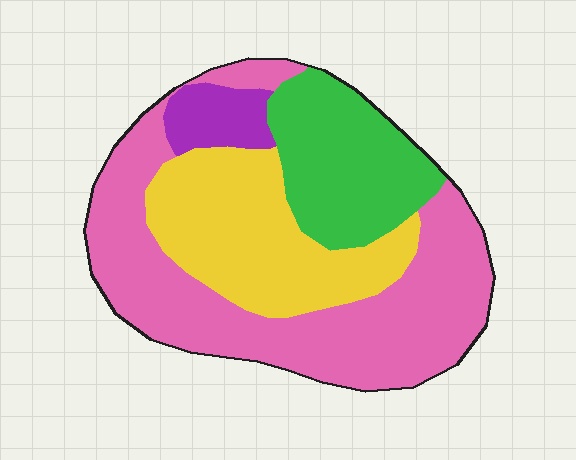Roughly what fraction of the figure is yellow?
Yellow covers around 25% of the figure.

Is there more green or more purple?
Green.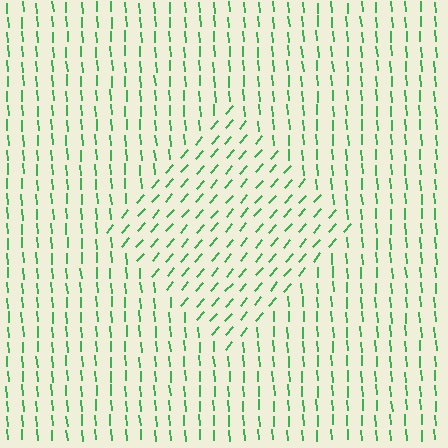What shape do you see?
I see a diamond.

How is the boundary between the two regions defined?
The boundary is defined purely by a change in line orientation (approximately 45 degrees difference). All lines are the same color and thickness.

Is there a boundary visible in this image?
Yes, there is a texture boundary formed by a change in line orientation.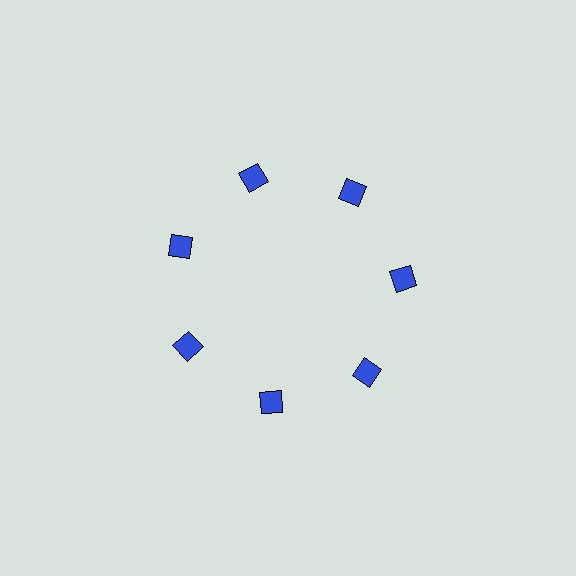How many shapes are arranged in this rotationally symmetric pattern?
There are 7 shapes, arranged in 7 groups of 1.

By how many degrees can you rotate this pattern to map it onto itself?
The pattern maps onto itself every 51 degrees of rotation.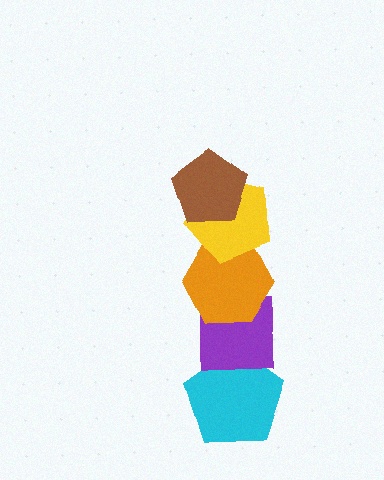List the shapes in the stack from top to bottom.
From top to bottom: the brown pentagon, the yellow pentagon, the orange hexagon, the purple square, the cyan pentagon.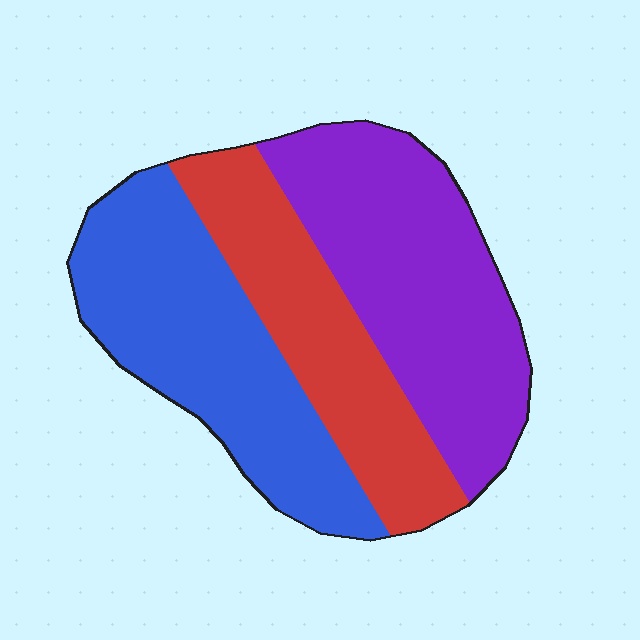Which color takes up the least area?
Red, at roughly 25%.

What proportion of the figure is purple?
Purple takes up about three eighths (3/8) of the figure.